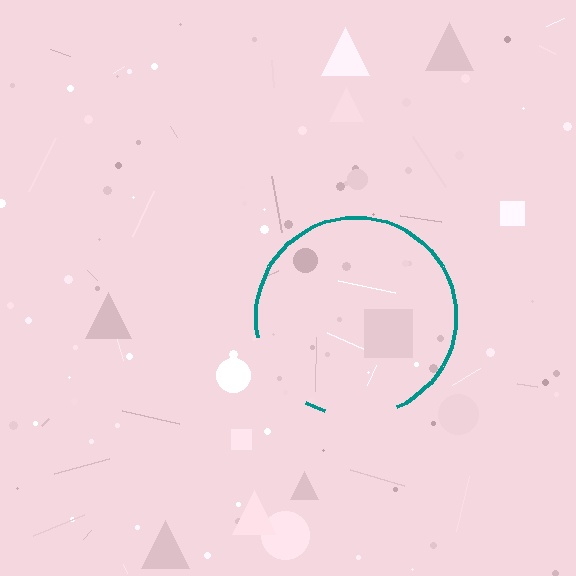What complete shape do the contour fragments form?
The contour fragments form a circle.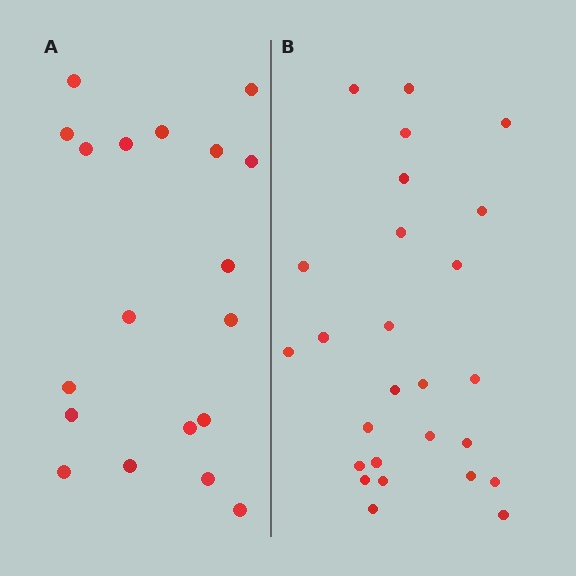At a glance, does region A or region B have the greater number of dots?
Region B (the right region) has more dots.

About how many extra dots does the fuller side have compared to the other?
Region B has roughly 8 or so more dots than region A.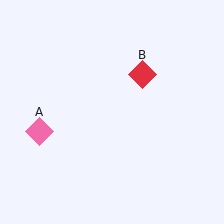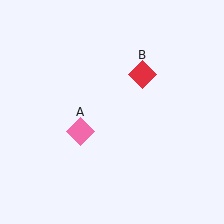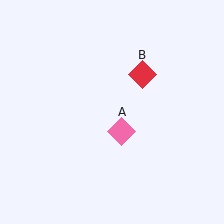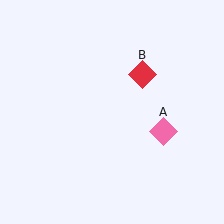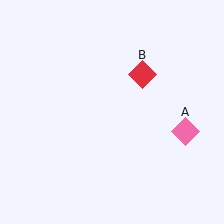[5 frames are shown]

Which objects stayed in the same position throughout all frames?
Red diamond (object B) remained stationary.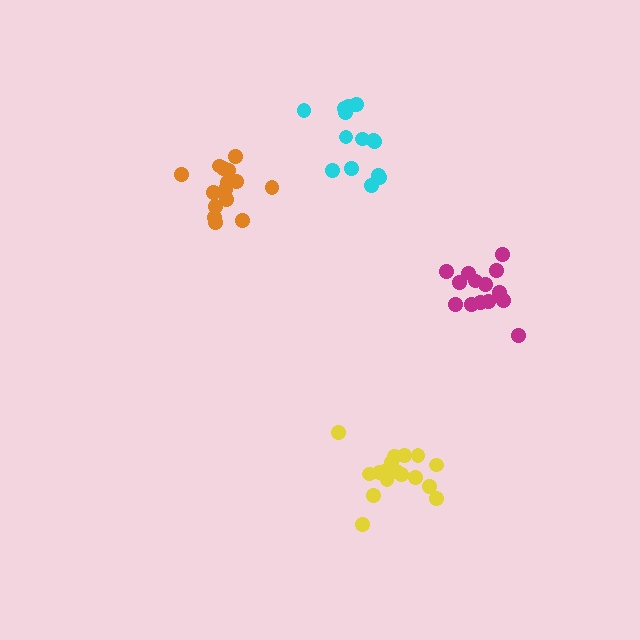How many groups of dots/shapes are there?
There are 4 groups.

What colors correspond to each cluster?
The clusters are colored: orange, cyan, yellow, magenta.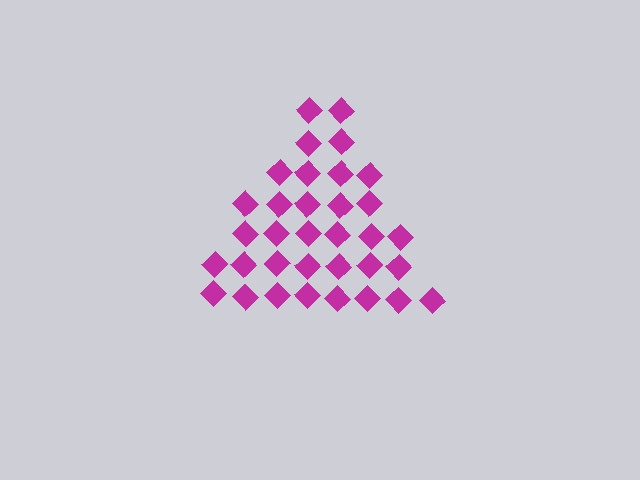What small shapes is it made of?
It is made of small diamonds.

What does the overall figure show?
The overall figure shows a triangle.